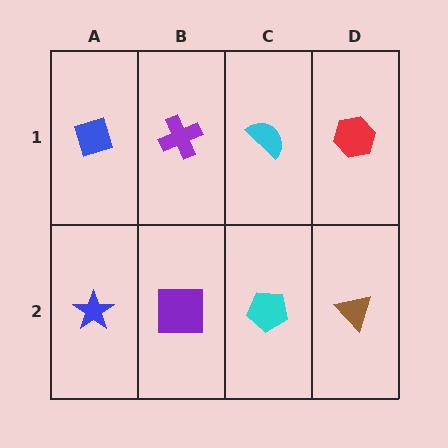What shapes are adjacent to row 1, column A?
A blue star (row 2, column A), a purple cross (row 1, column B).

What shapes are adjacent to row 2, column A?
A blue diamond (row 1, column A), a purple square (row 2, column B).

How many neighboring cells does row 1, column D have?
2.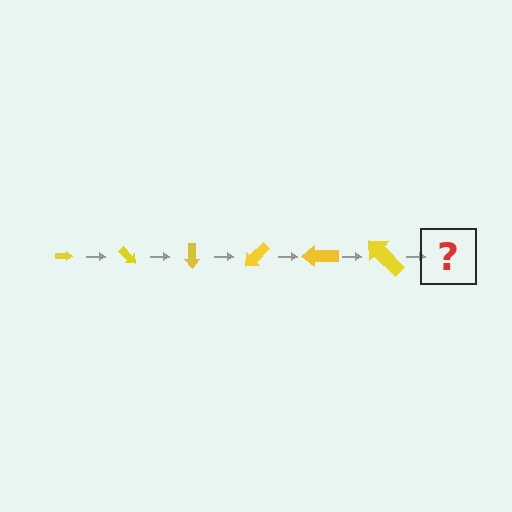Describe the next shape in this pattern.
It should be an arrow, larger than the previous one and rotated 270 degrees from the start.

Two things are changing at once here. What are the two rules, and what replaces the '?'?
The two rules are that the arrow grows larger each step and it rotates 45 degrees each step. The '?' should be an arrow, larger than the previous one and rotated 270 degrees from the start.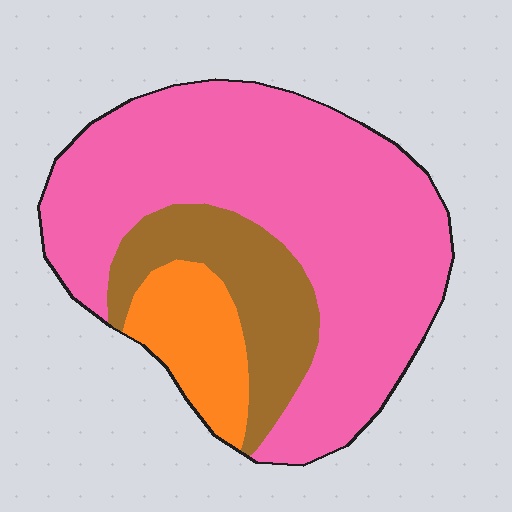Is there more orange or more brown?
Brown.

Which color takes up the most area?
Pink, at roughly 70%.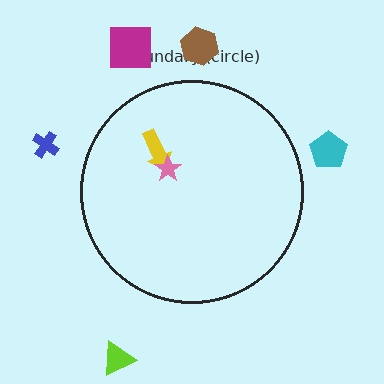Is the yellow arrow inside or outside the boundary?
Inside.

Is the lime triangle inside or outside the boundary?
Outside.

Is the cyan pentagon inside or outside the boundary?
Outside.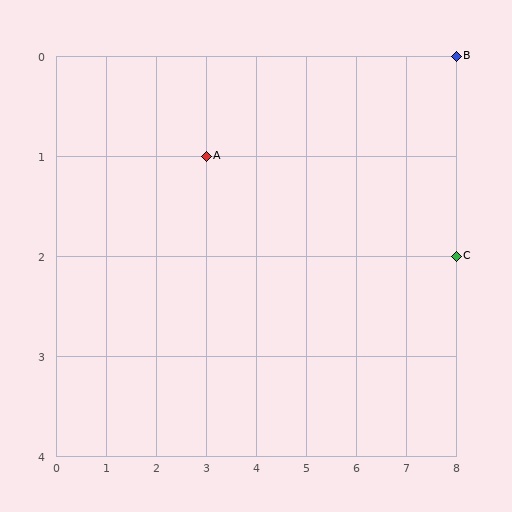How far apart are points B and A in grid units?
Points B and A are 5 columns and 1 row apart (about 5.1 grid units diagonally).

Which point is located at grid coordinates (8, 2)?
Point C is at (8, 2).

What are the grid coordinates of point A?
Point A is at grid coordinates (3, 1).